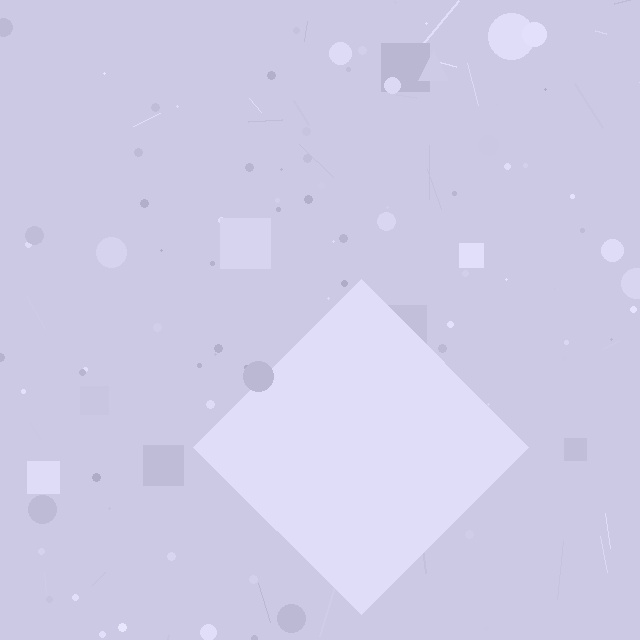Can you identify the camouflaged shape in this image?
The camouflaged shape is a diamond.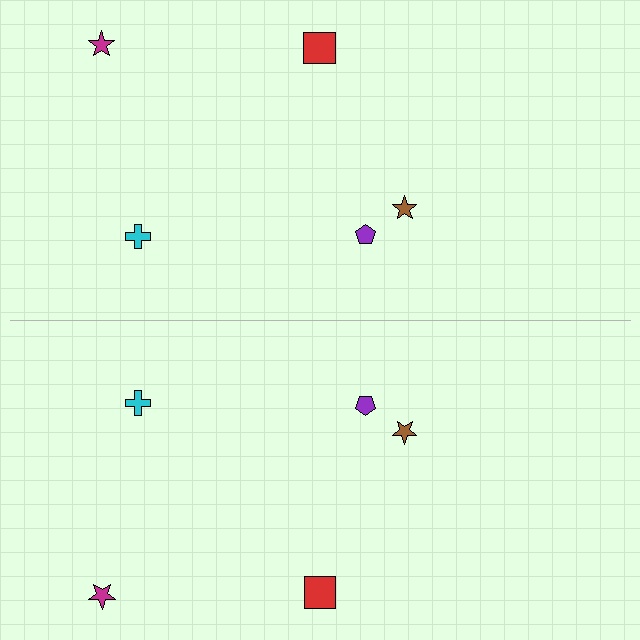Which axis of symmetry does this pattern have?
The pattern has a horizontal axis of symmetry running through the center of the image.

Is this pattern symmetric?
Yes, this pattern has bilateral (reflection) symmetry.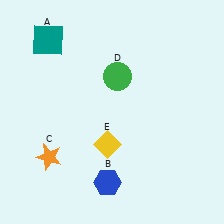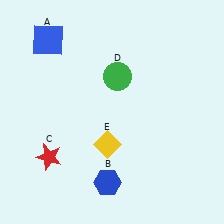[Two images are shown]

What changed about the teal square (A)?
In Image 1, A is teal. In Image 2, it changed to blue.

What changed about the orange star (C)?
In Image 1, C is orange. In Image 2, it changed to red.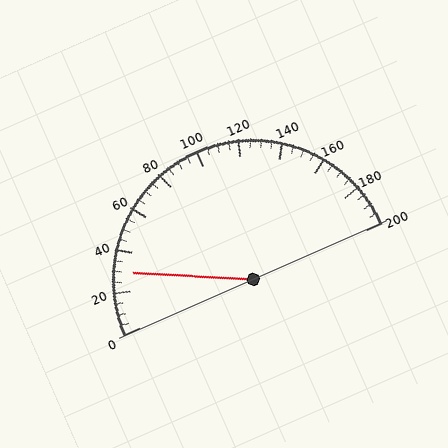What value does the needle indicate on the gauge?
The needle indicates approximately 30.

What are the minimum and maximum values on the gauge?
The gauge ranges from 0 to 200.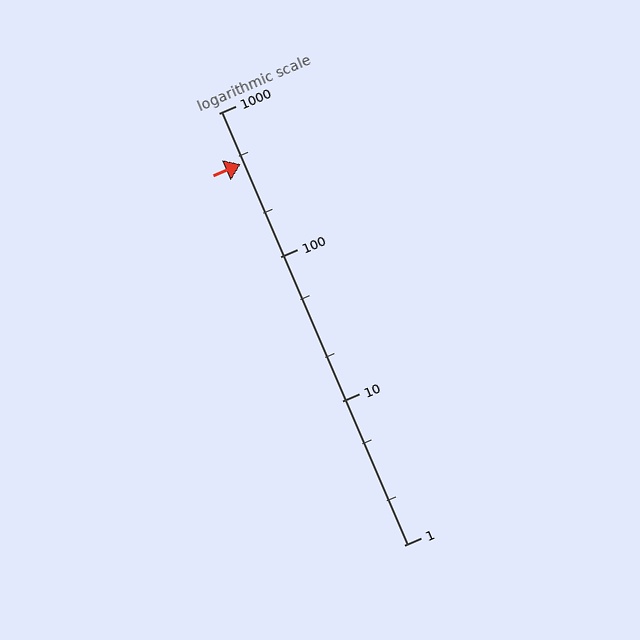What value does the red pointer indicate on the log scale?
The pointer indicates approximately 440.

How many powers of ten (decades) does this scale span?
The scale spans 3 decades, from 1 to 1000.